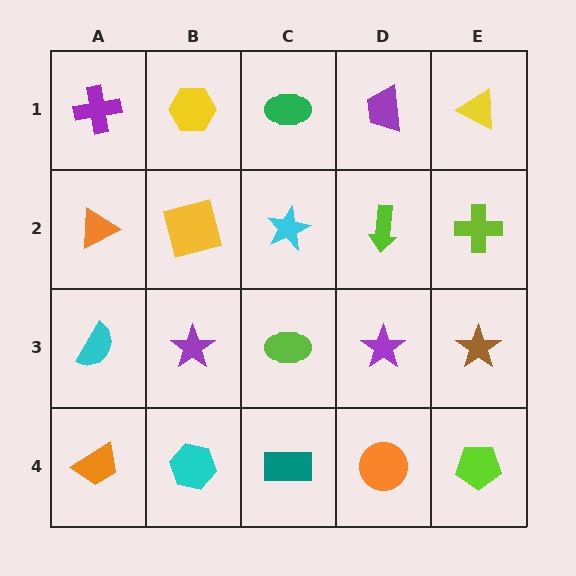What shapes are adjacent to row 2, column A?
A purple cross (row 1, column A), a cyan semicircle (row 3, column A), a yellow square (row 2, column B).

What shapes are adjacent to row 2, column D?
A purple trapezoid (row 1, column D), a purple star (row 3, column D), a cyan star (row 2, column C), a lime cross (row 2, column E).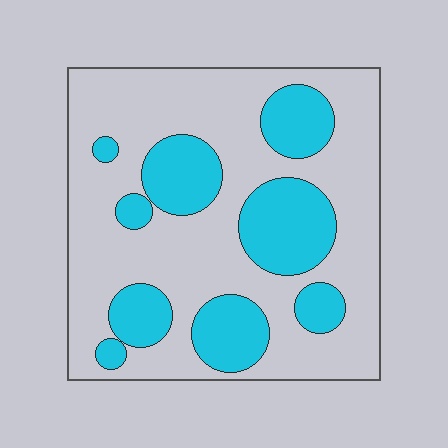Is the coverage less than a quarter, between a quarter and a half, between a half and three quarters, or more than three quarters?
Between a quarter and a half.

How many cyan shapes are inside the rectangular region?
9.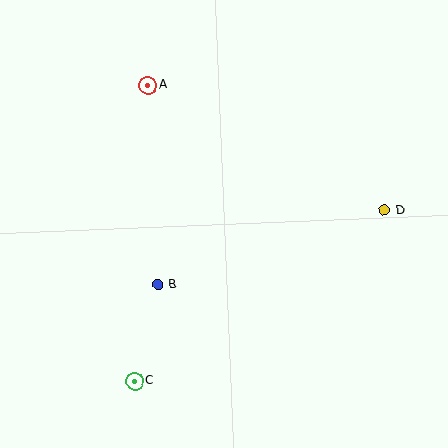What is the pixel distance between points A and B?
The distance between A and B is 200 pixels.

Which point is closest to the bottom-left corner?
Point C is closest to the bottom-left corner.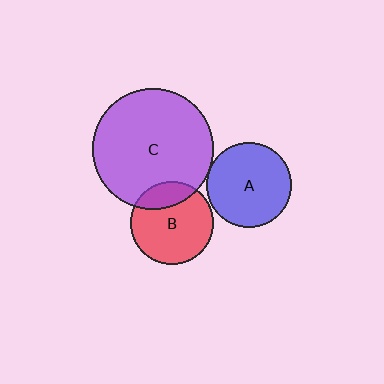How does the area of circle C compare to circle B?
Approximately 2.1 times.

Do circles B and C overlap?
Yes.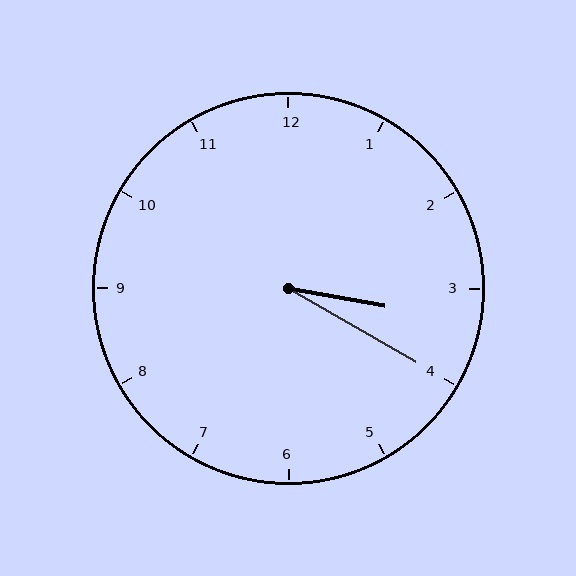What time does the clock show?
3:20.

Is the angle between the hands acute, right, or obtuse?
It is acute.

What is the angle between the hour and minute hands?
Approximately 20 degrees.